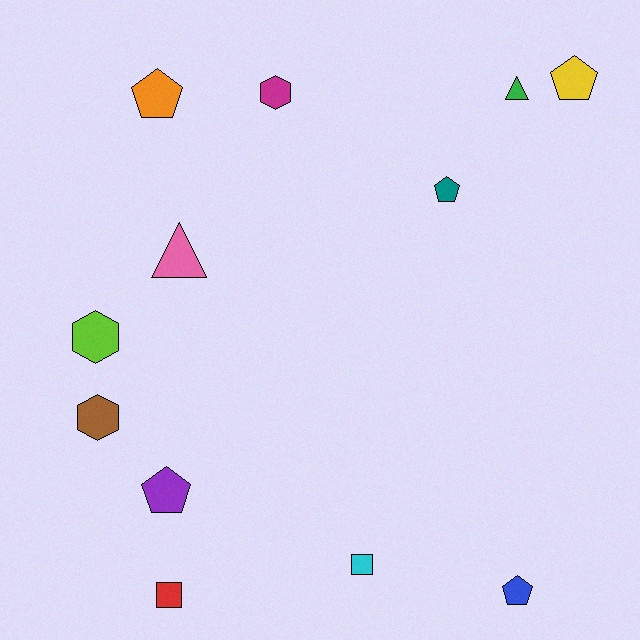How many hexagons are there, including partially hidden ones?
There are 3 hexagons.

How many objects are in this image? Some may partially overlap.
There are 12 objects.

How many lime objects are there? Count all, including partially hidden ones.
There is 1 lime object.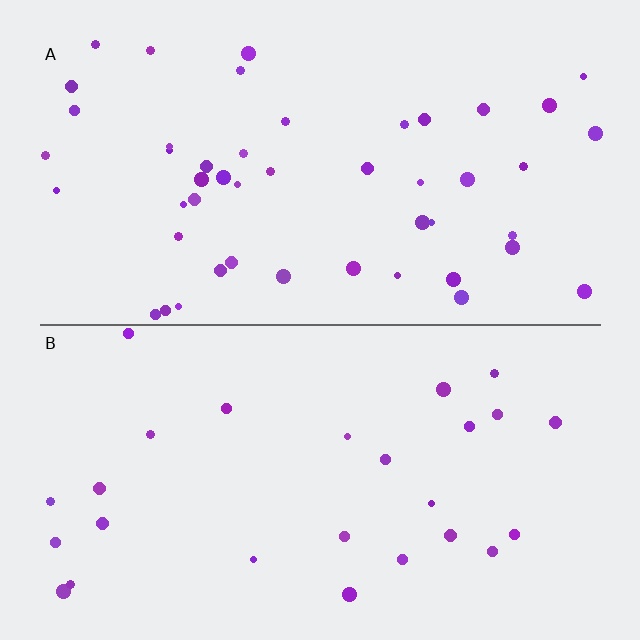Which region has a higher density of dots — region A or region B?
A (the top).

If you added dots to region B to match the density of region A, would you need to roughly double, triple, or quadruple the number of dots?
Approximately double.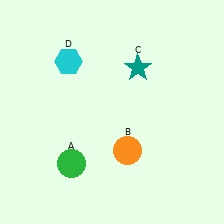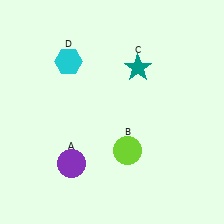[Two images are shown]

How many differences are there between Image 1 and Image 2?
There are 2 differences between the two images.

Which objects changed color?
A changed from green to purple. B changed from orange to lime.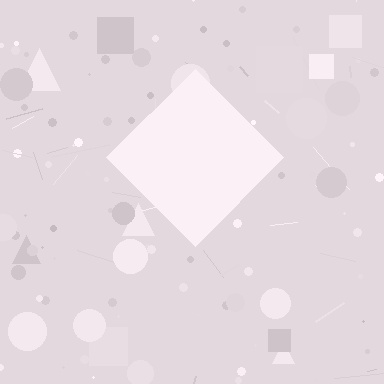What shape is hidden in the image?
A diamond is hidden in the image.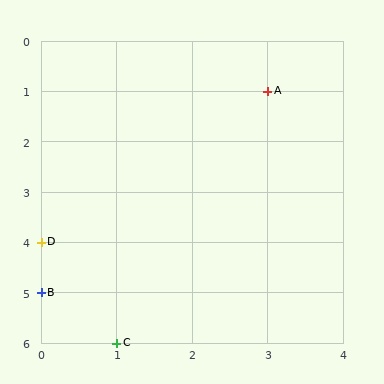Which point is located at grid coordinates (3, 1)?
Point A is at (3, 1).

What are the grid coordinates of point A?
Point A is at grid coordinates (3, 1).